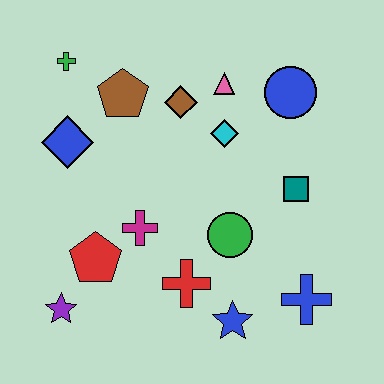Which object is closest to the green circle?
The red cross is closest to the green circle.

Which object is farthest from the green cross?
The blue cross is farthest from the green cross.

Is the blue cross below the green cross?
Yes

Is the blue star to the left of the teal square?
Yes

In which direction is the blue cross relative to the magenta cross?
The blue cross is to the right of the magenta cross.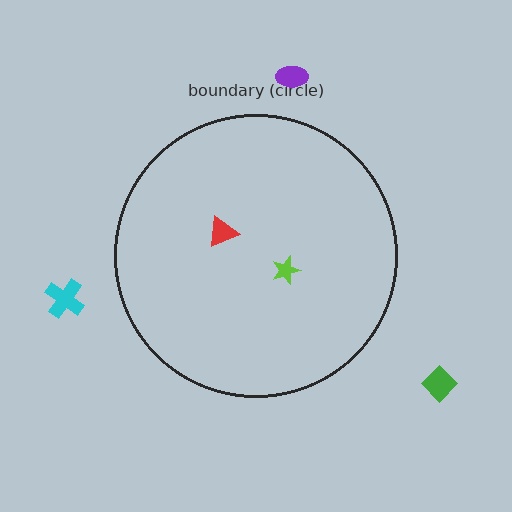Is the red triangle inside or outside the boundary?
Inside.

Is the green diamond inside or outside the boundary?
Outside.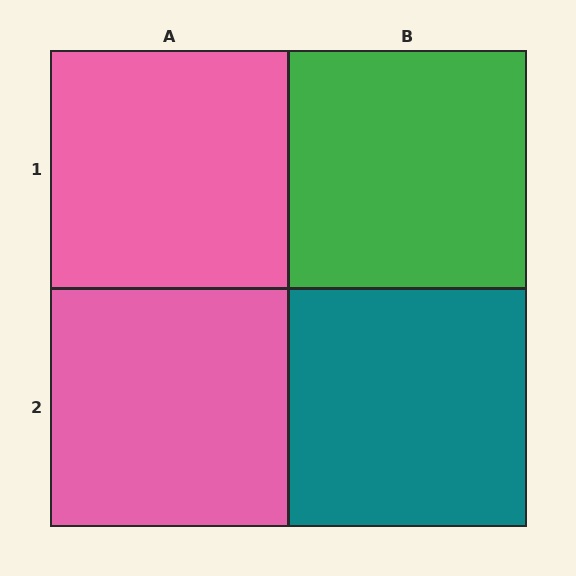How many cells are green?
1 cell is green.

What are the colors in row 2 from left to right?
Pink, teal.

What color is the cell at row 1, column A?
Pink.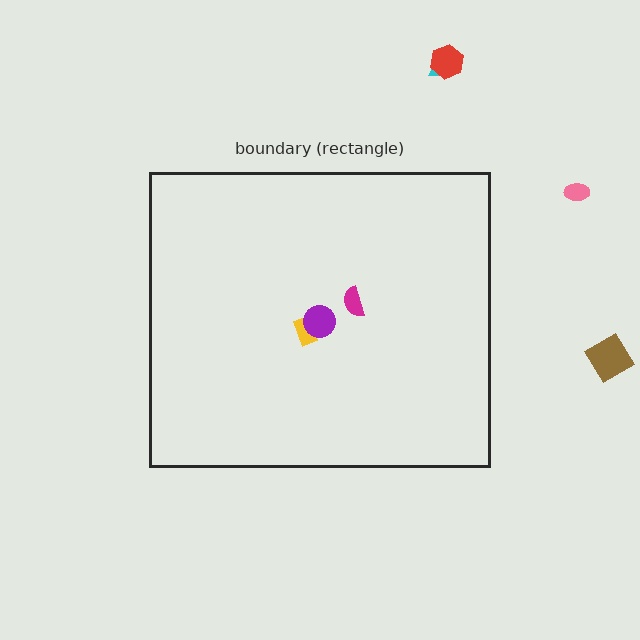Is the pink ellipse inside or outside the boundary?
Outside.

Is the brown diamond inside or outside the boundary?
Outside.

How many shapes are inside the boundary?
3 inside, 4 outside.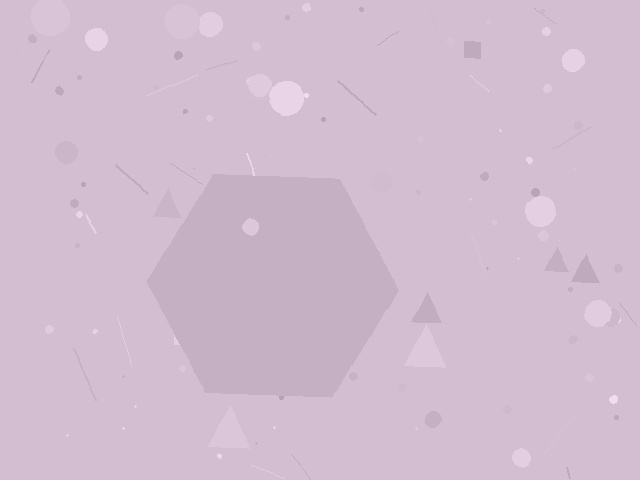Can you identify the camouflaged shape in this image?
The camouflaged shape is a hexagon.